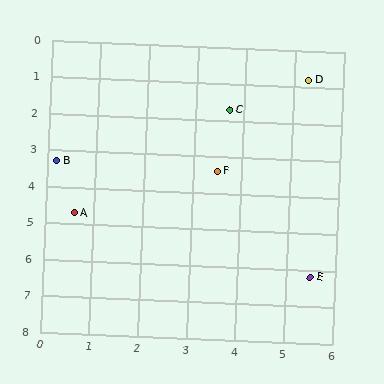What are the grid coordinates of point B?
Point B is at approximately (0.2, 3.3).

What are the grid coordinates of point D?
Point D is at approximately (5.3, 0.8).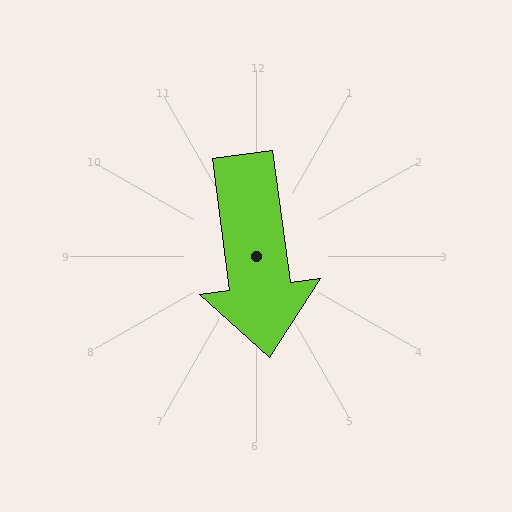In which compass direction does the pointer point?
South.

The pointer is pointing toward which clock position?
Roughly 6 o'clock.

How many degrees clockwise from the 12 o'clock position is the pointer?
Approximately 172 degrees.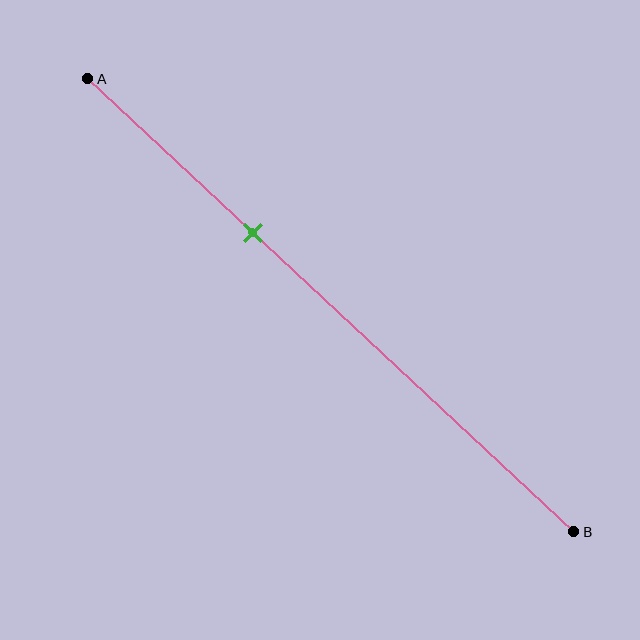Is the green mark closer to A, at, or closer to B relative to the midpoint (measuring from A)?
The green mark is closer to point A than the midpoint of segment AB.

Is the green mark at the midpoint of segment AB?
No, the mark is at about 35% from A, not at the 50% midpoint.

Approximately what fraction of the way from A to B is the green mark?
The green mark is approximately 35% of the way from A to B.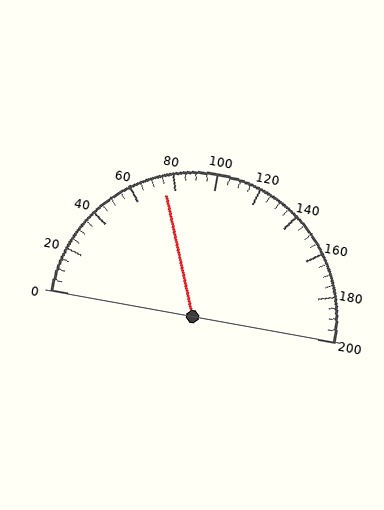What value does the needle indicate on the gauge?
The needle indicates approximately 75.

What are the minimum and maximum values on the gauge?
The gauge ranges from 0 to 200.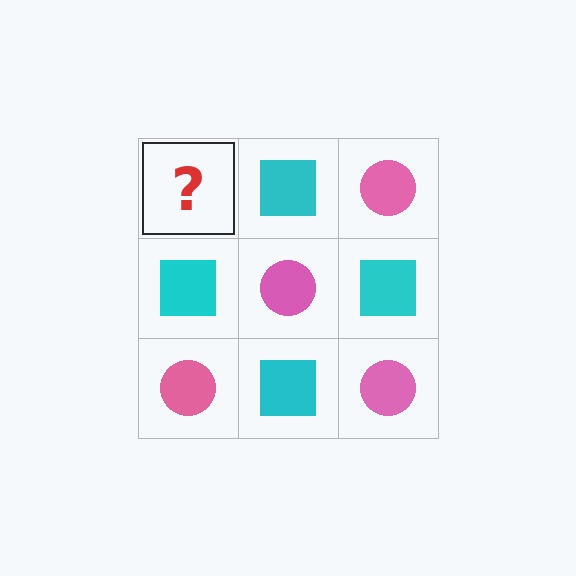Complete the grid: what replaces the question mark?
The question mark should be replaced with a pink circle.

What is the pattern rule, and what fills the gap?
The rule is that it alternates pink circle and cyan square in a checkerboard pattern. The gap should be filled with a pink circle.